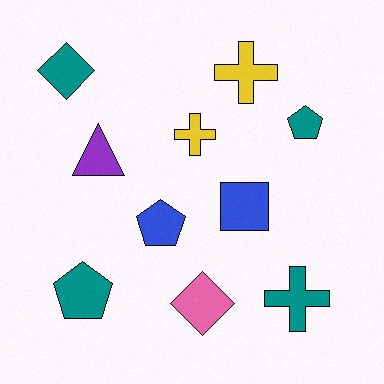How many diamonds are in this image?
There are 2 diamonds.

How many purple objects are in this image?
There is 1 purple object.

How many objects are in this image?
There are 10 objects.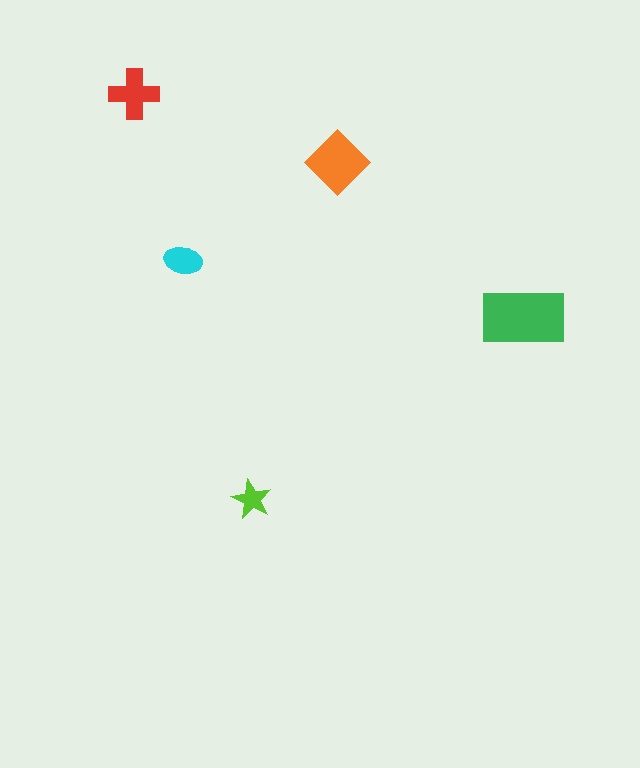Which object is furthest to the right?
The green rectangle is rightmost.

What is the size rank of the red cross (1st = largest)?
3rd.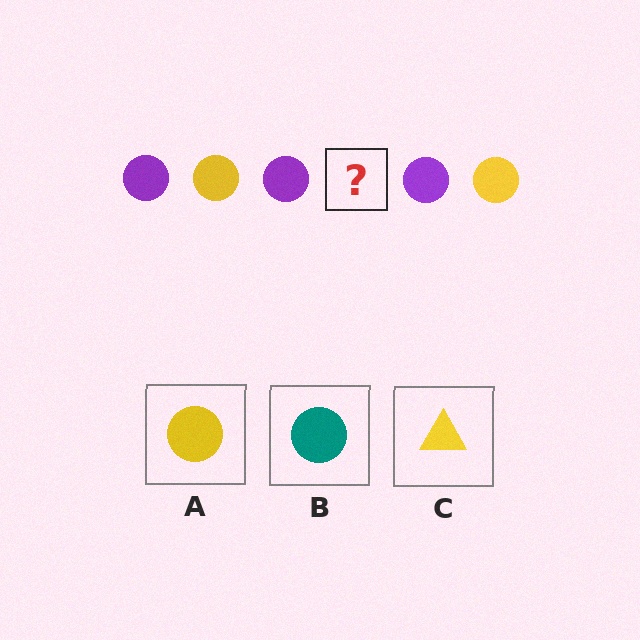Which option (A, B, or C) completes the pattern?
A.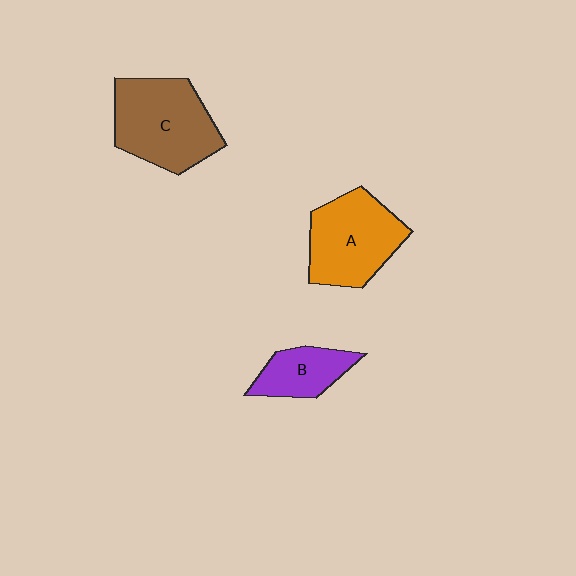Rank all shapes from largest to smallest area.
From largest to smallest: C (brown), A (orange), B (purple).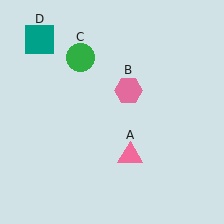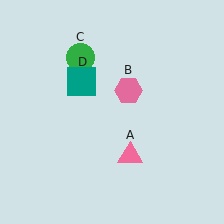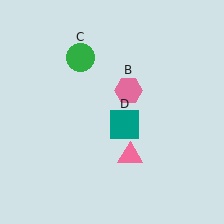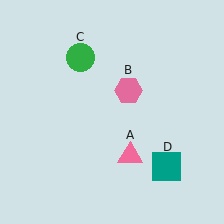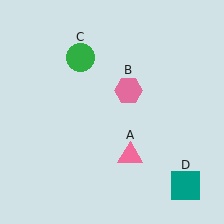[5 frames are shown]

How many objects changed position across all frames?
1 object changed position: teal square (object D).